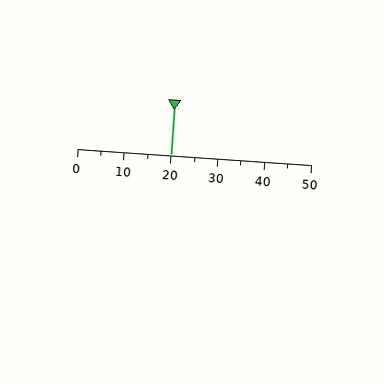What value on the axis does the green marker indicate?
The marker indicates approximately 20.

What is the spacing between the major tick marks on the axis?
The major ticks are spaced 10 apart.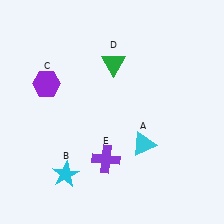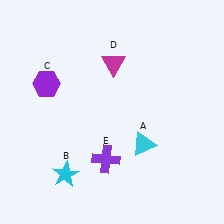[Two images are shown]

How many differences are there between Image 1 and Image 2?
There is 1 difference between the two images.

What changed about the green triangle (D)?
In Image 1, D is green. In Image 2, it changed to magenta.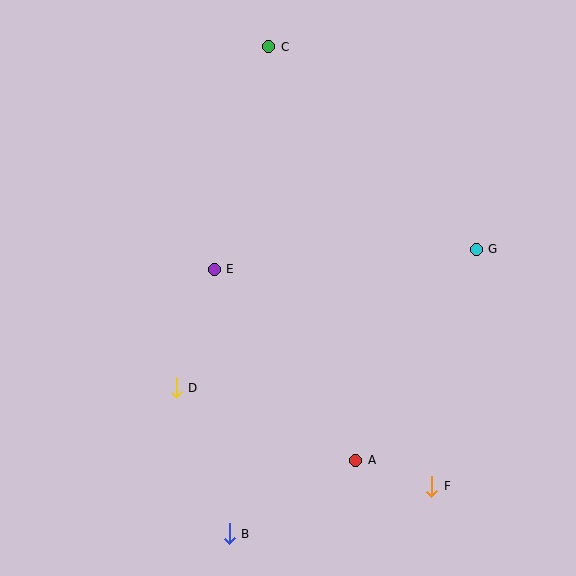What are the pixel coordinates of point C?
Point C is at (269, 47).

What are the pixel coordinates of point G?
Point G is at (476, 249).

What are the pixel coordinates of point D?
Point D is at (176, 388).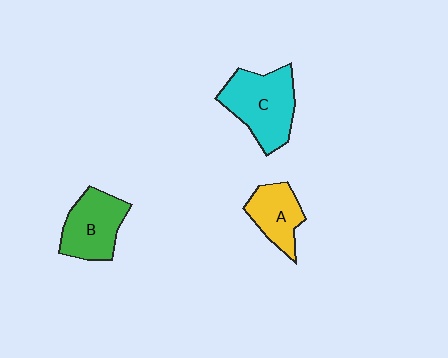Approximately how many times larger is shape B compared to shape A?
Approximately 1.3 times.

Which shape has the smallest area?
Shape A (yellow).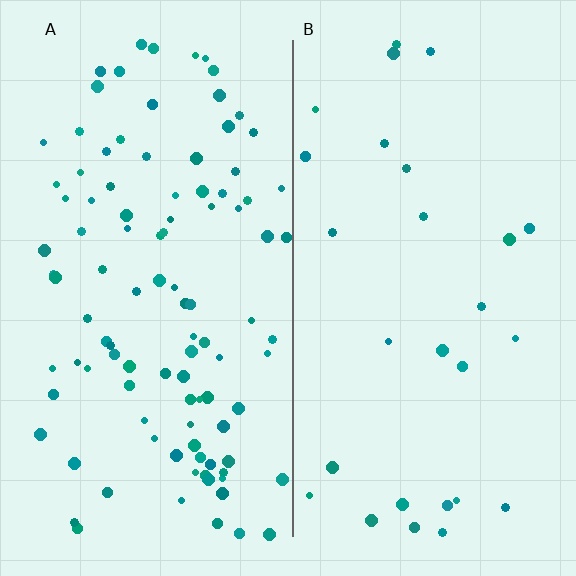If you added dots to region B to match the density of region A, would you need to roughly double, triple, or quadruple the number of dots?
Approximately quadruple.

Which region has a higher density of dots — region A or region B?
A (the left).